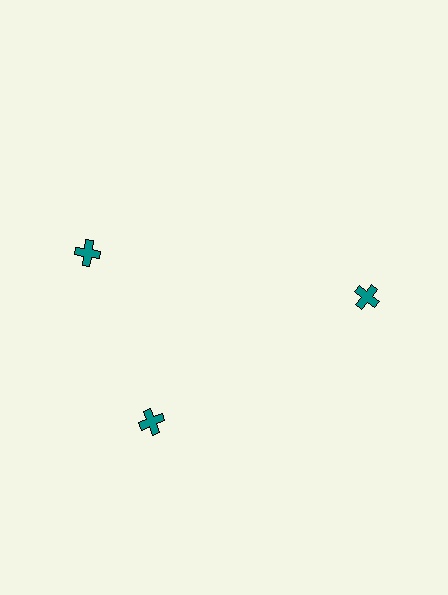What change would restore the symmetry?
The symmetry would be restored by rotating it back into even spacing with its neighbors so that all 3 crosses sit at equal angles and equal distance from the center.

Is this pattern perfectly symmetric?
No. The 3 teal crosses are arranged in a ring, but one element near the 11 o'clock position is rotated out of alignment along the ring, breaking the 3-fold rotational symmetry.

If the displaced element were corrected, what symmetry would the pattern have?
It would have 3-fold rotational symmetry — the pattern would map onto itself every 120 degrees.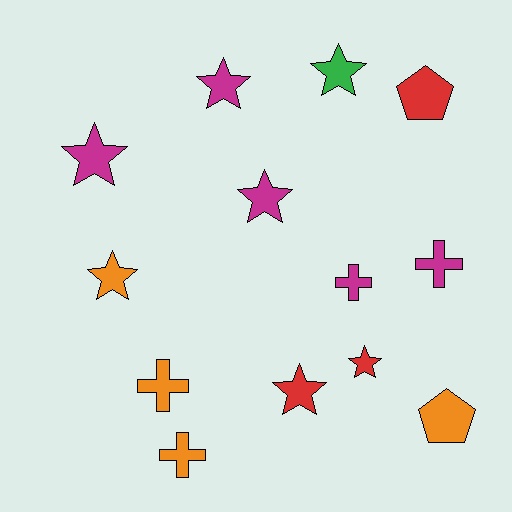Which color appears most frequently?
Magenta, with 5 objects.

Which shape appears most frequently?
Star, with 7 objects.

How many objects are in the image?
There are 13 objects.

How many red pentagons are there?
There is 1 red pentagon.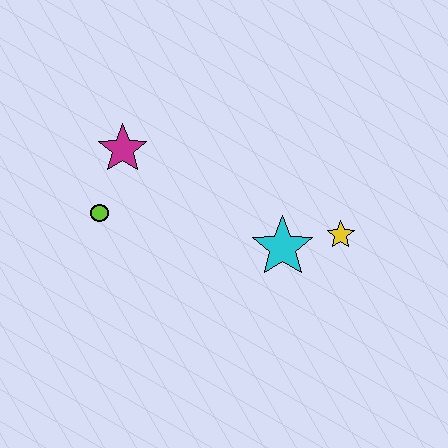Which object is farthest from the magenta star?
The yellow star is farthest from the magenta star.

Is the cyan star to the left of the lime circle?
No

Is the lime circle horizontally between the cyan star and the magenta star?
No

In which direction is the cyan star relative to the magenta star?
The cyan star is to the right of the magenta star.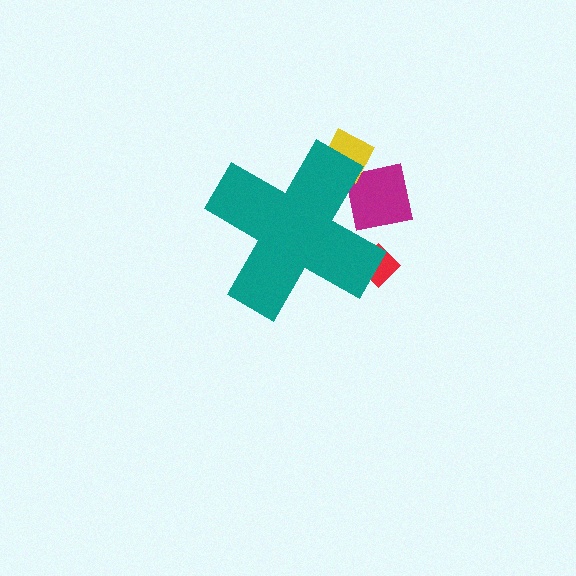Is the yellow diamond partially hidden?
Yes, the yellow diamond is partially hidden behind the teal cross.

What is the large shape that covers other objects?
A teal cross.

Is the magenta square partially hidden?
Yes, the magenta square is partially hidden behind the teal cross.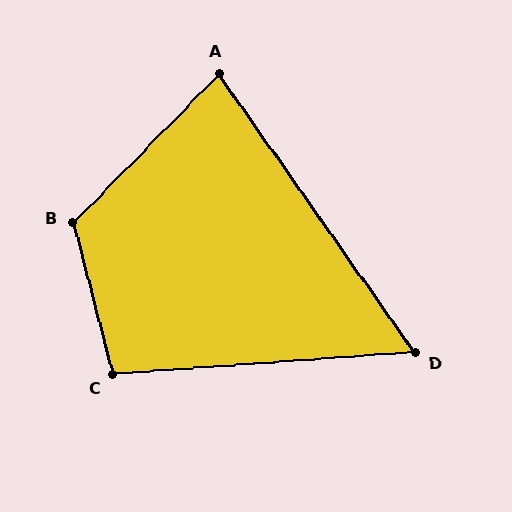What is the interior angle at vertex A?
Approximately 79 degrees (acute).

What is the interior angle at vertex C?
Approximately 101 degrees (obtuse).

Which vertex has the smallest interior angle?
D, at approximately 59 degrees.